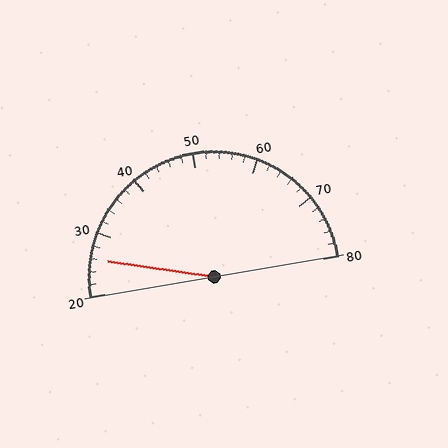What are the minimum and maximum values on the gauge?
The gauge ranges from 20 to 80.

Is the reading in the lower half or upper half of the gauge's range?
The reading is in the lower half of the range (20 to 80).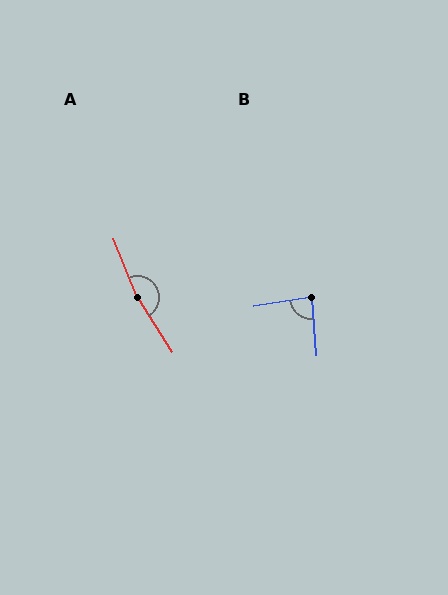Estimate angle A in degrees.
Approximately 169 degrees.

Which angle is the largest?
A, at approximately 169 degrees.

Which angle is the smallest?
B, at approximately 85 degrees.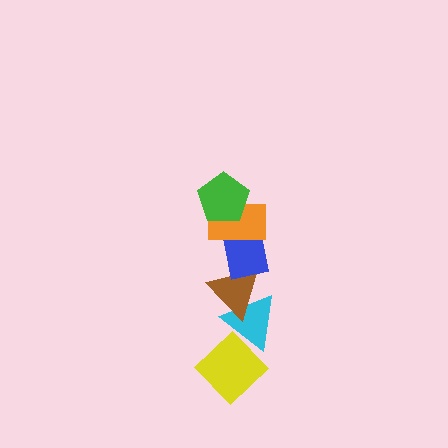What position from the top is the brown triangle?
The brown triangle is 4th from the top.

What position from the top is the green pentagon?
The green pentagon is 1st from the top.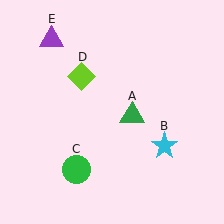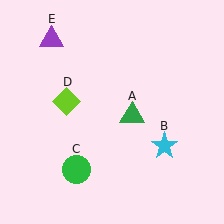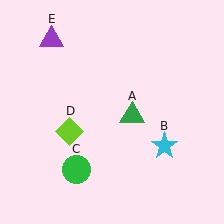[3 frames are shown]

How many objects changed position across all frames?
1 object changed position: lime diamond (object D).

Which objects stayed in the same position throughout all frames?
Green triangle (object A) and cyan star (object B) and green circle (object C) and purple triangle (object E) remained stationary.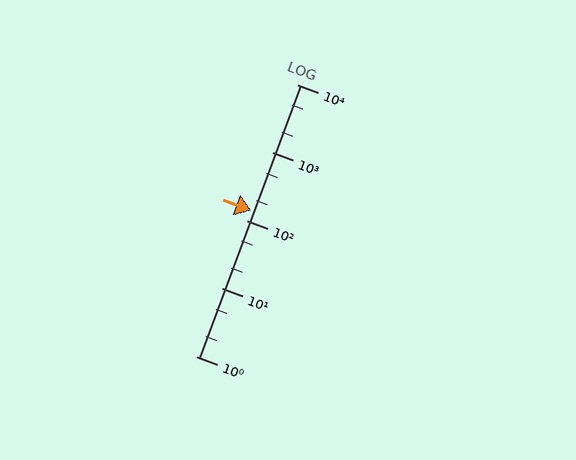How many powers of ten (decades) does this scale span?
The scale spans 4 decades, from 1 to 10000.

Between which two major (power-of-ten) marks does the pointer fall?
The pointer is between 100 and 1000.